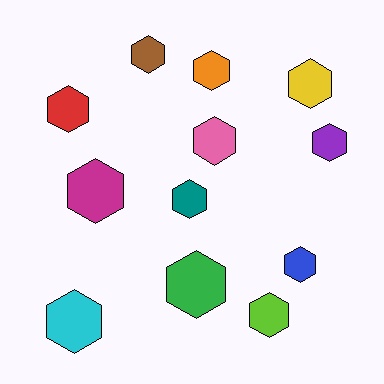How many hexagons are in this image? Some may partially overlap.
There are 12 hexagons.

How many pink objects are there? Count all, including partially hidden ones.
There is 1 pink object.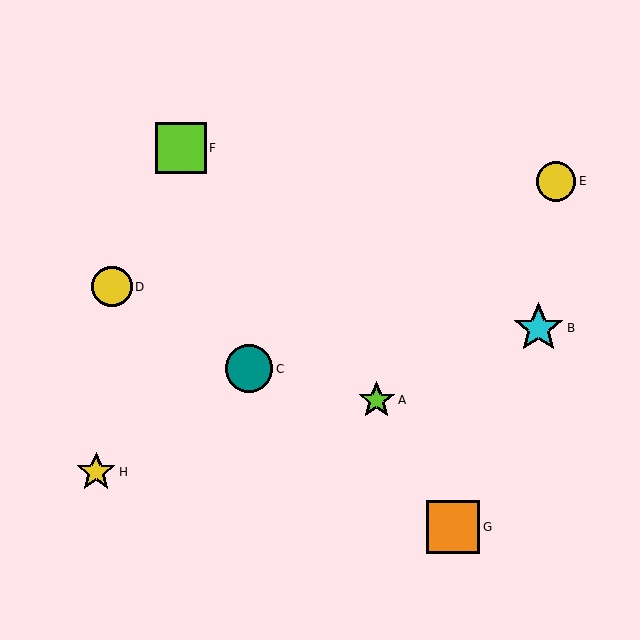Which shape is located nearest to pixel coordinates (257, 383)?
The teal circle (labeled C) at (249, 369) is nearest to that location.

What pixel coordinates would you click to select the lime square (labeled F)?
Click at (181, 148) to select the lime square F.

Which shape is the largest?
The orange square (labeled G) is the largest.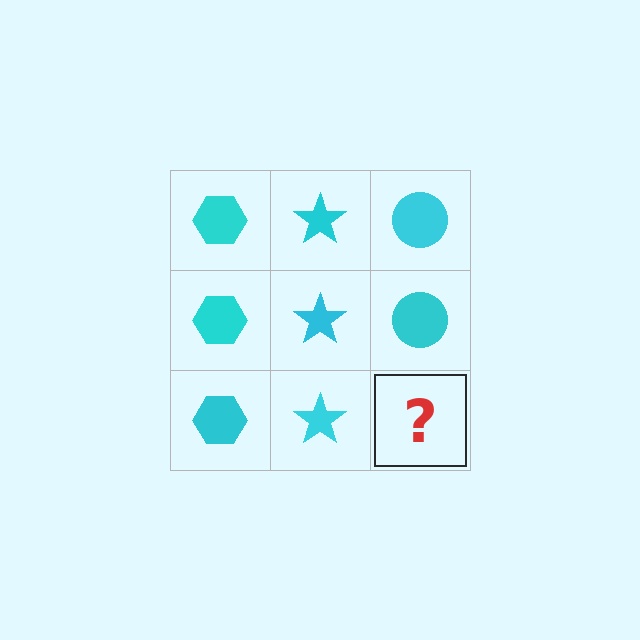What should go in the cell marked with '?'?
The missing cell should contain a cyan circle.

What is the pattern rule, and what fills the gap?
The rule is that each column has a consistent shape. The gap should be filled with a cyan circle.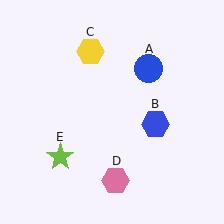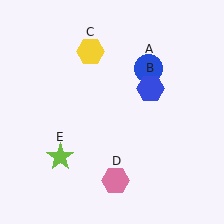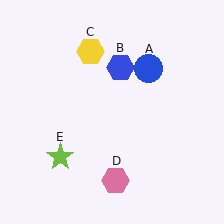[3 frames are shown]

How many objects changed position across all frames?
1 object changed position: blue hexagon (object B).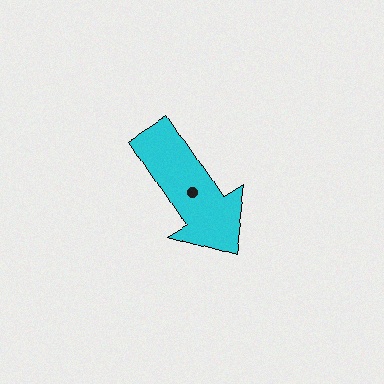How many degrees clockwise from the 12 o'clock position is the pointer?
Approximately 147 degrees.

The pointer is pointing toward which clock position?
Roughly 5 o'clock.